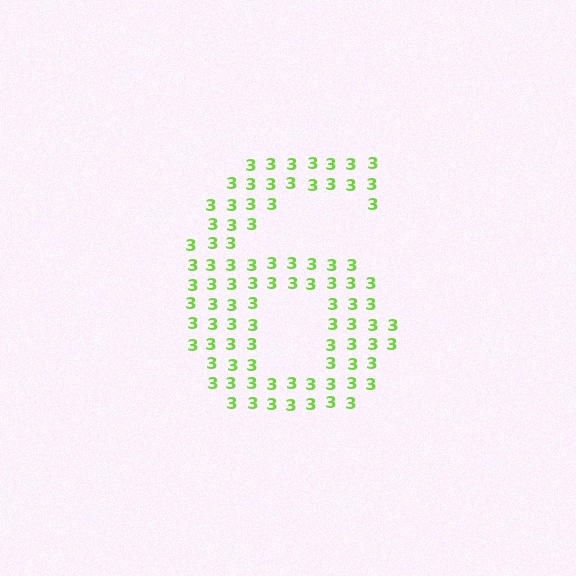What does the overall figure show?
The overall figure shows the digit 6.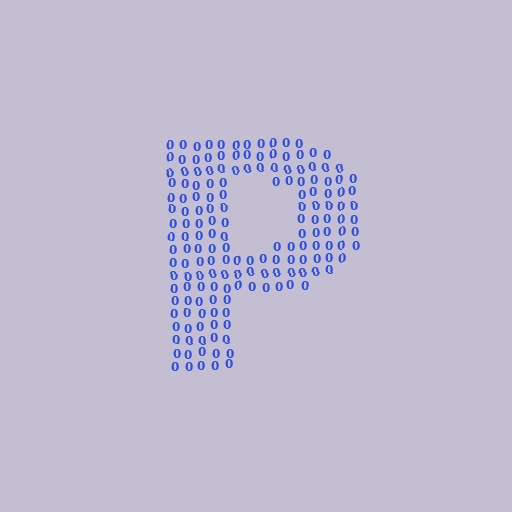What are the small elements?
The small elements are digit 0's.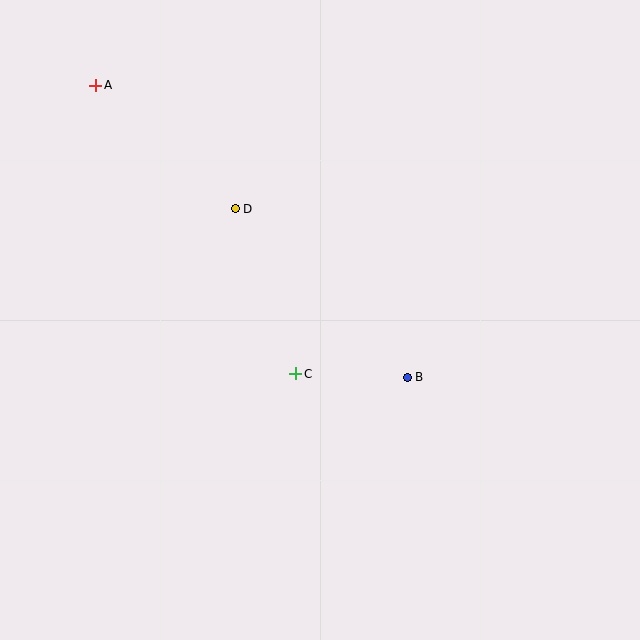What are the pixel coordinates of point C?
Point C is at (296, 374).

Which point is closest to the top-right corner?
Point B is closest to the top-right corner.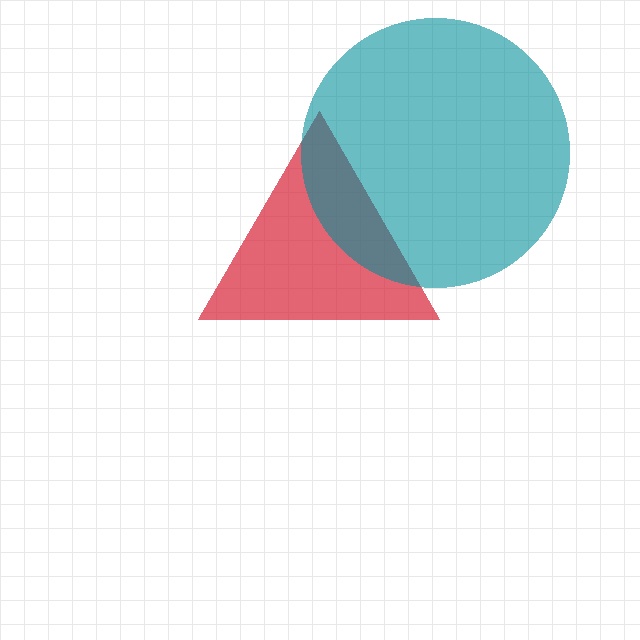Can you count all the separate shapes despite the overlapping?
Yes, there are 2 separate shapes.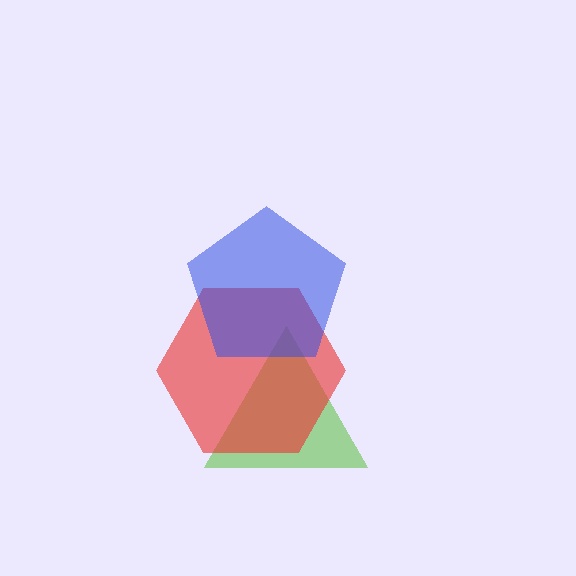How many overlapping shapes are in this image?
There are 3 overlapping shapes in the image.